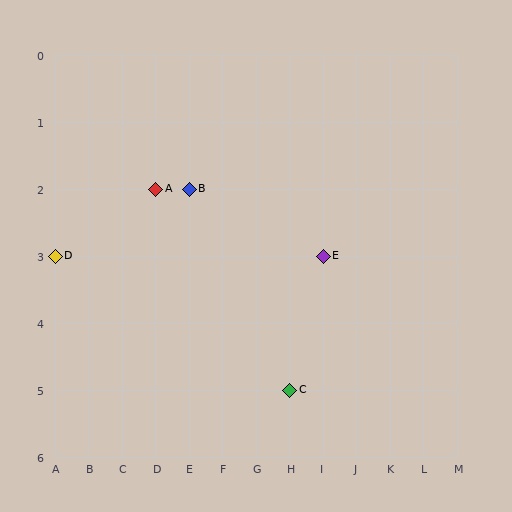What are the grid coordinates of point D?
Point D is at grid coordinates (A, 3).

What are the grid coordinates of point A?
Point A is at grid coordinates (D, 2).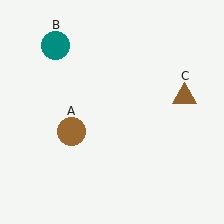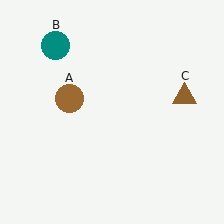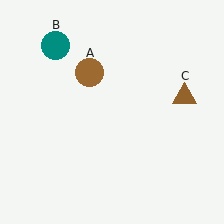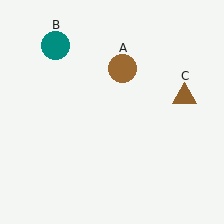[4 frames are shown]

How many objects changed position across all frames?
1 object changed position: brown circle (object A).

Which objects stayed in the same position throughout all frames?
Teal circle (object B) and brown triangle (object C) remained stationary.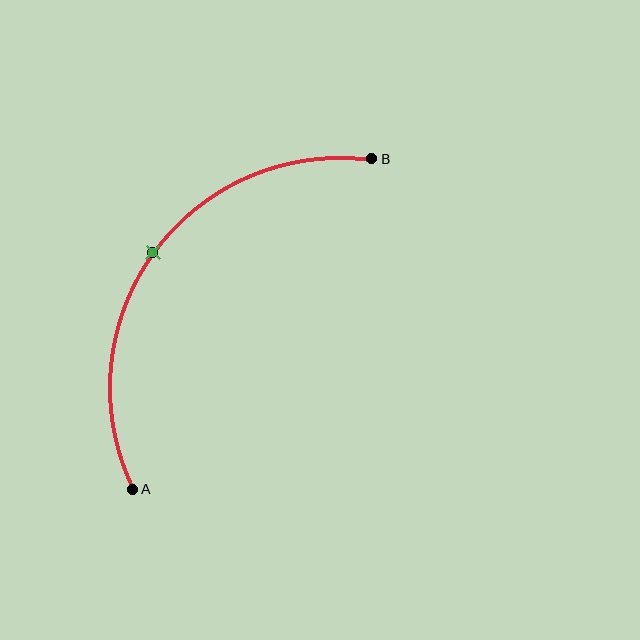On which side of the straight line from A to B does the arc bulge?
The arc bulges above and to the left of the straight line connecting A and B.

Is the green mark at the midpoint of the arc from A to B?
Yes. The green mark lies on the arc at equal arc-length from both A and B — it is the arc midpoint.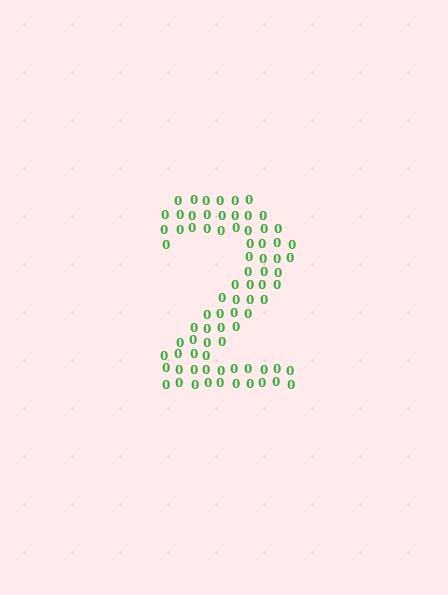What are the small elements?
The small elements are digit 0's.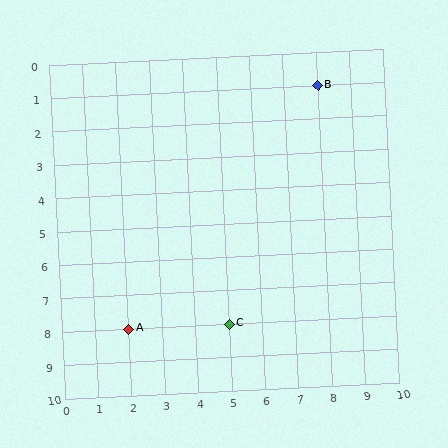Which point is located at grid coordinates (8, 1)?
Point B is at (8, 1).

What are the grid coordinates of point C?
Point C is at grid coordinates (5, 8).